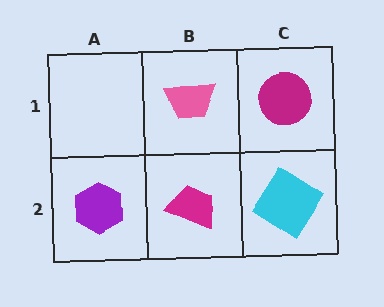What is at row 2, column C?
A cyan diamond.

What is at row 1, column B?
A pink trapezoid.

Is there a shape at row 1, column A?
No, that cell is empty.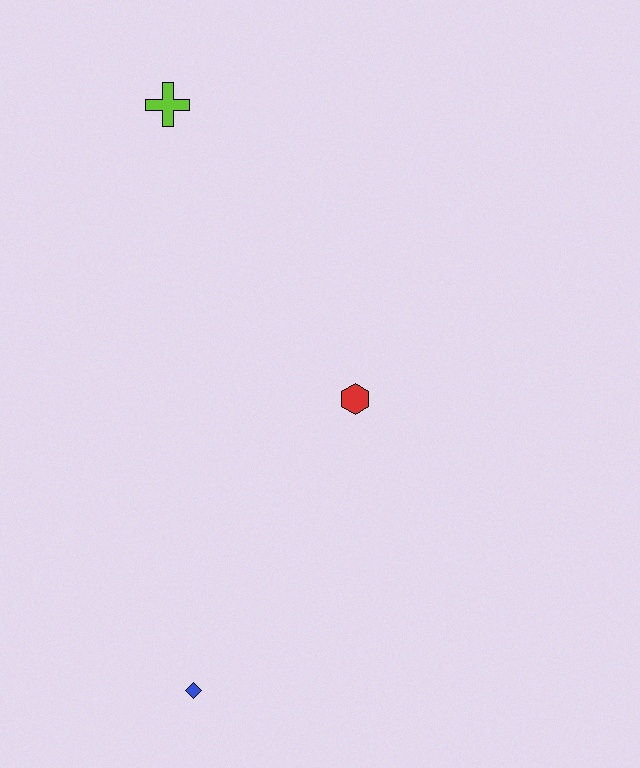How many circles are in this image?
There are no circles.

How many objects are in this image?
There are 3 objects.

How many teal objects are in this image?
There are no teal objects.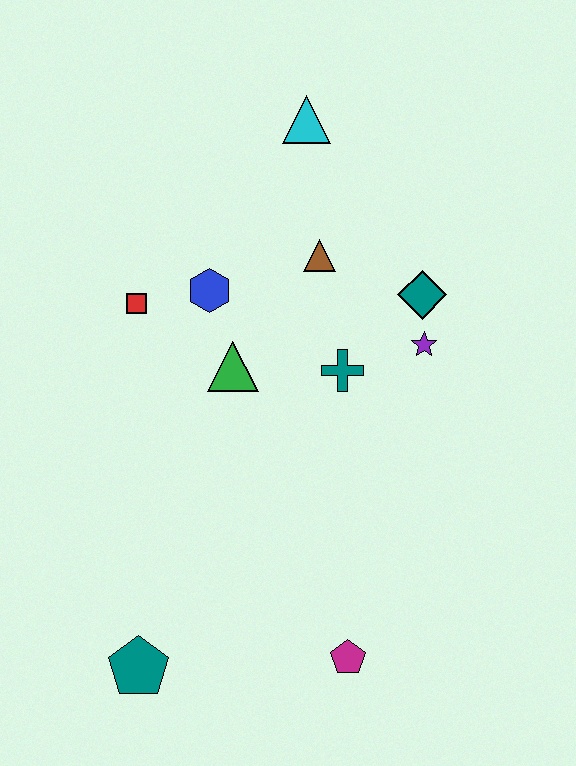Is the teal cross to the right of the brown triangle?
Yes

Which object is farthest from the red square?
The magenta pentagon is farthest from the red square.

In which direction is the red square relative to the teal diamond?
The red square is to the left of the teal diamond.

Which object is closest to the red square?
The blue hexagon is closest to the red square.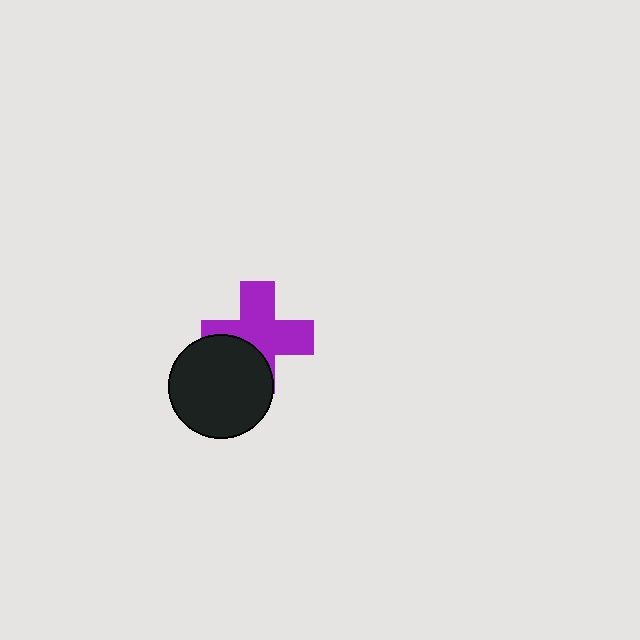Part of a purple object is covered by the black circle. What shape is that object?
It is a cross.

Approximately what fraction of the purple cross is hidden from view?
Roughly 33% of the purple cross is hidden behind the black circle.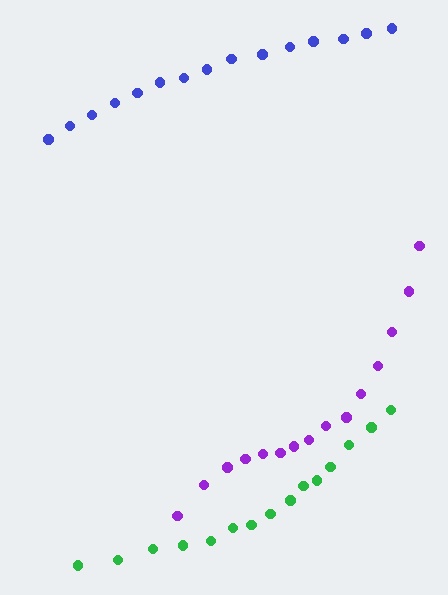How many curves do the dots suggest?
There are 3 distinct paths.